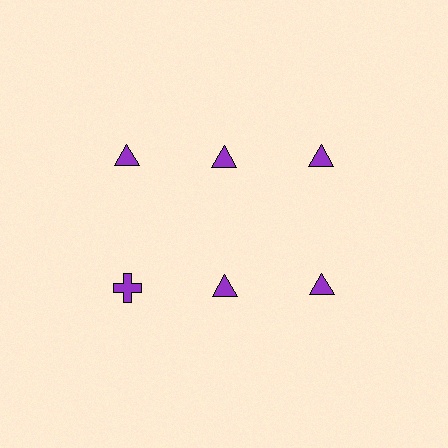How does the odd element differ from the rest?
It has a different shape: cross instead of triangle.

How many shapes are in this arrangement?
There are 6 shapes arranged in a grid pattern.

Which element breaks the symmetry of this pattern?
The purple cross in the second row, leftmost column breaks the symmetry. All other shapes are purple triangles.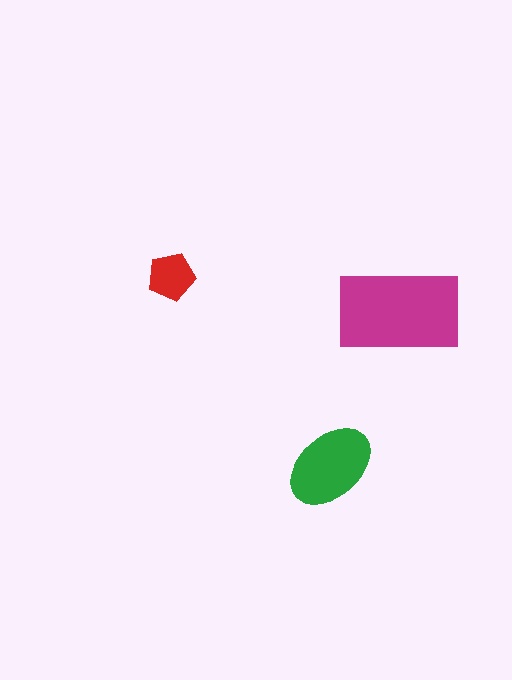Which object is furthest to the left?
The red pentagon is leftmost.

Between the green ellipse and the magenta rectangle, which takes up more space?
The magenta rectangle.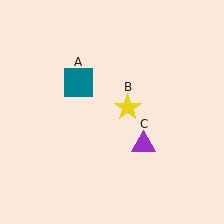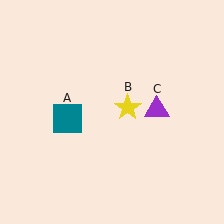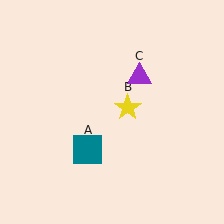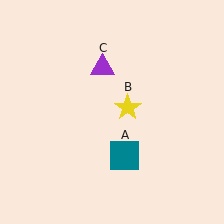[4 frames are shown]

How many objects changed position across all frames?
2 objects changed position: teal square (object A), purple triangle (object C).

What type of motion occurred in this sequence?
The teal square (object A), purple triangle (object C) rotated counterclockwise around the center of the scene.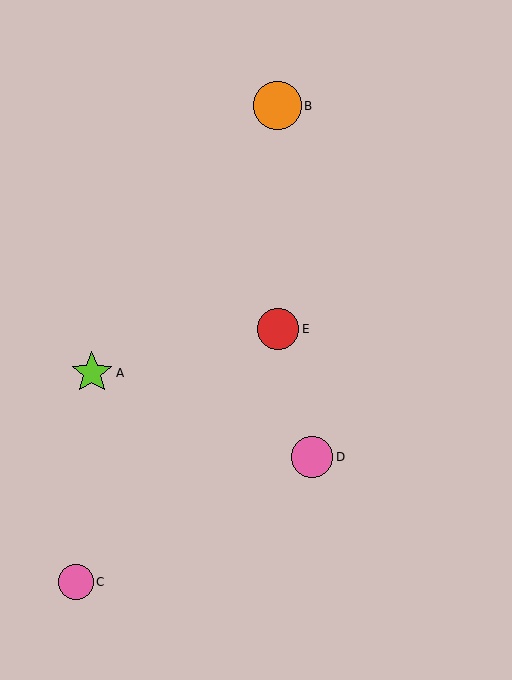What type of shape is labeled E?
Shape E is a red circle.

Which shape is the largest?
The orange circle (labeled B) is the largest.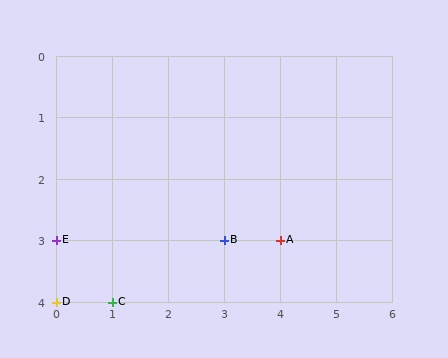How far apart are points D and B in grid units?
Points D and B are 3 columns and 1 row apart (about 3.2 grid units diagonally).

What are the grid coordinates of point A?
Point A is at grid coordinates (4, 3).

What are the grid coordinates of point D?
Point D is at grid coordinates (0, 4).